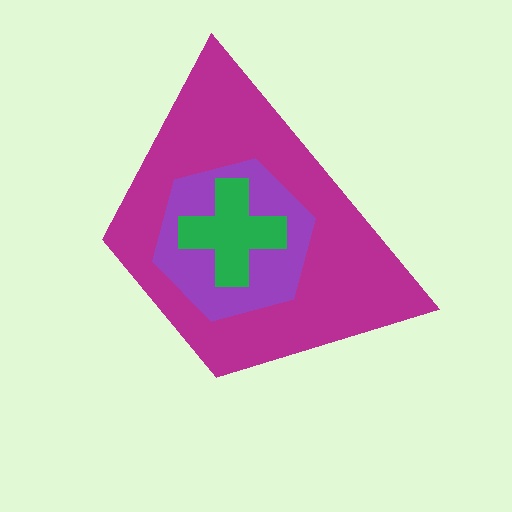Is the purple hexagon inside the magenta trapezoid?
Yes.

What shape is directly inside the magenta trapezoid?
The purple hexagon.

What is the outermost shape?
The magenta trapezoid.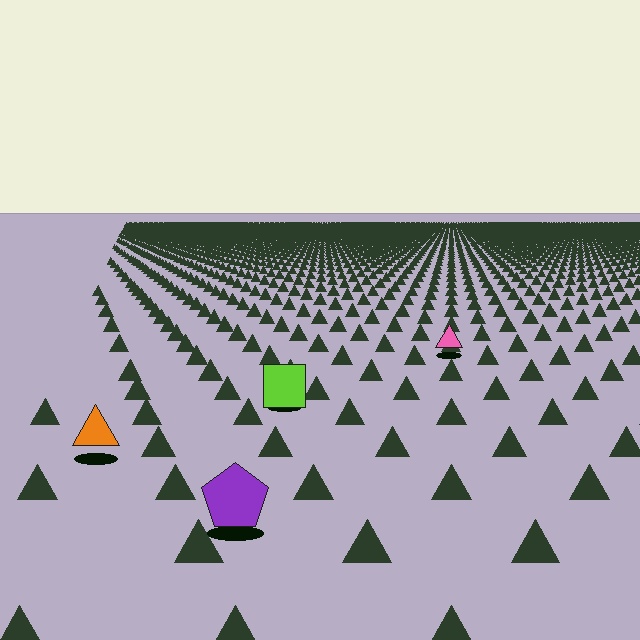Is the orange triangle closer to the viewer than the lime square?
Yes. The orange triangle is closer — you can tell from the texture gradient: the ground texture is coarser near it.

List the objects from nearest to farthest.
From nearest to farthest: the purple pentagon, the orange triangle, the lime square, the pink triangle.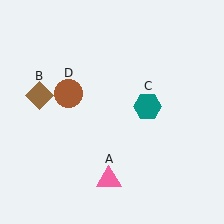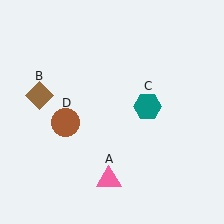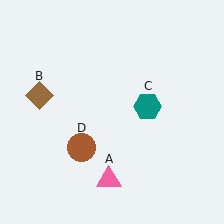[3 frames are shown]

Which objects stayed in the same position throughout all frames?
Pink triangle (object A) and brown diamond (object B) and teal hexagon (object C) remained stationary.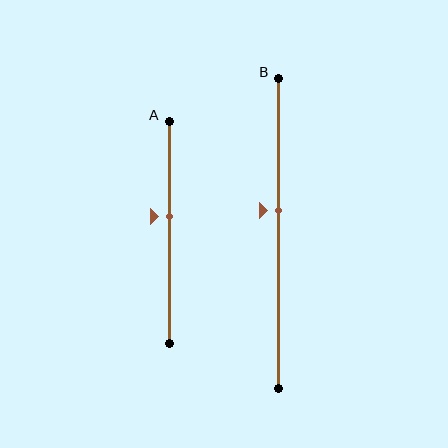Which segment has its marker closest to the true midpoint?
Segment A has its marker closest to the true midpoint.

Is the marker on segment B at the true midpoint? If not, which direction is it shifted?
No, the marker on segment B is shifted upward by about 7% of the segment length.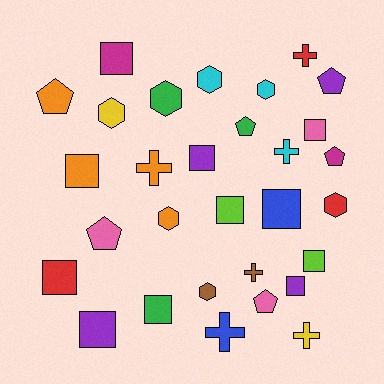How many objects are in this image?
There are 30 objects.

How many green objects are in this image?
There are 3 green objects.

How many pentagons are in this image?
There are 6 pentagons.